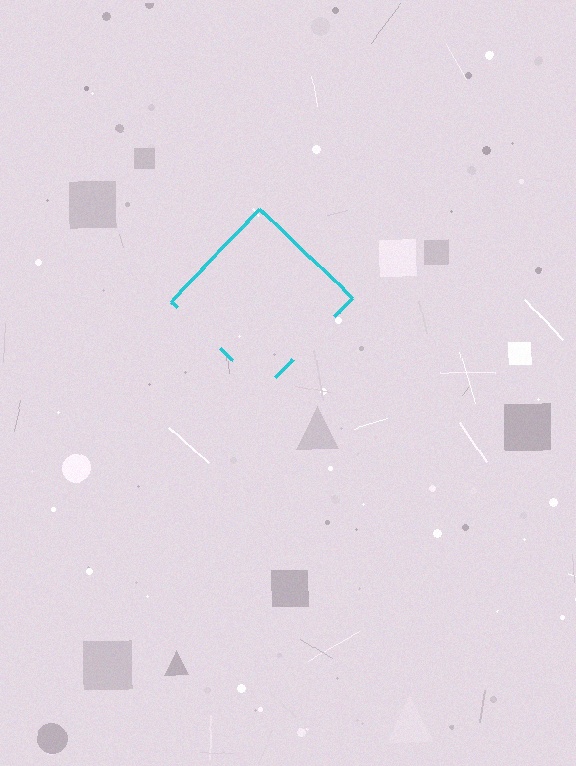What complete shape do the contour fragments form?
The contour fragments form a diamond.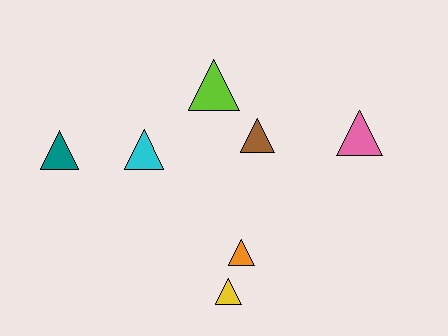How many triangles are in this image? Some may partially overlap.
There are 7 triangles.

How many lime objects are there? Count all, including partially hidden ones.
There is 1 lime object.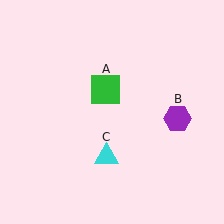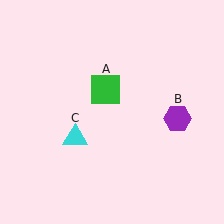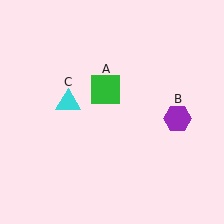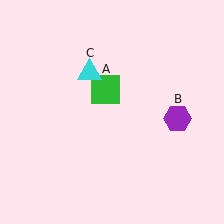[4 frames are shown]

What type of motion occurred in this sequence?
The cyan triangle (object C) rotated clockwise around the center of the scene.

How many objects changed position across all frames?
1 object changed position: cyan triangle (object C).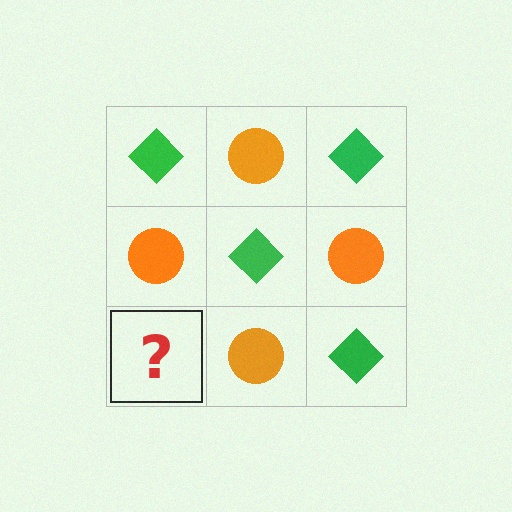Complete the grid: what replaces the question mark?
The question mark should be replaced with a green diamond.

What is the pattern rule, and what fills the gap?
The rule is that it alternates green diamond and orange circle in a checkerboard pattern. The gap should be filled with a green diamond.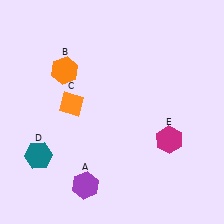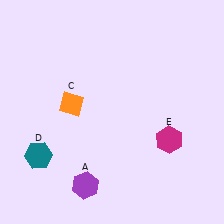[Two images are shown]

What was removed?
The orange hexagon (B) was removed in Image 2.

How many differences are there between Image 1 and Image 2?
There is 1 difference between the two images.